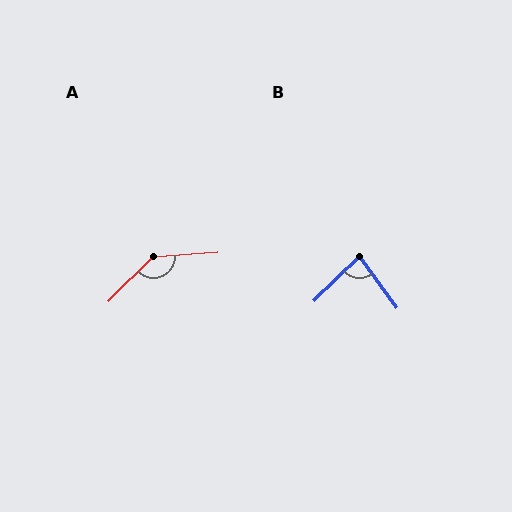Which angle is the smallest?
B, at approximately 82 degrees.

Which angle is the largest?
A, at approximately 140 degrees.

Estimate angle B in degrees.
Approximately 82 degrees.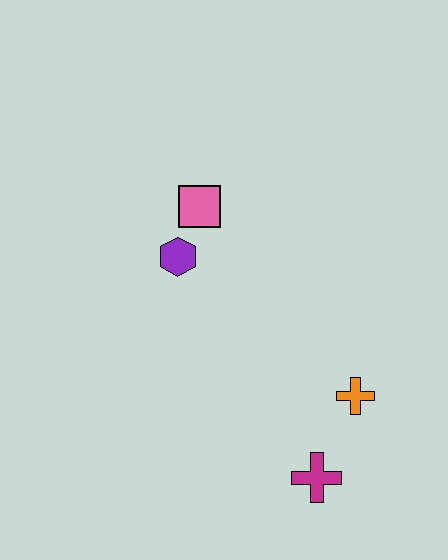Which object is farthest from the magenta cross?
The pink square is farthest from the magenta cross.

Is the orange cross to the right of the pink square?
Yes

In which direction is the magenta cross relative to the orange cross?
The magenta cross is below the orange cross.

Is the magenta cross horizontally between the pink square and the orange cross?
Yes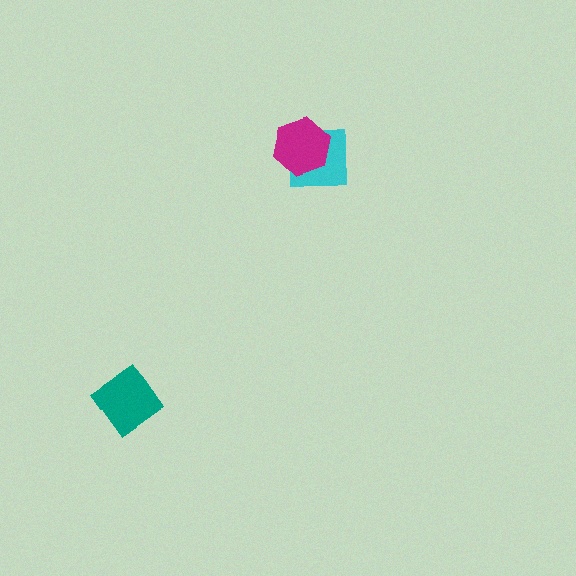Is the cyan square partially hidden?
Yes, it is partially covered by another shape.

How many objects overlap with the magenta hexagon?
1 object overlaps with the magenta hexagon.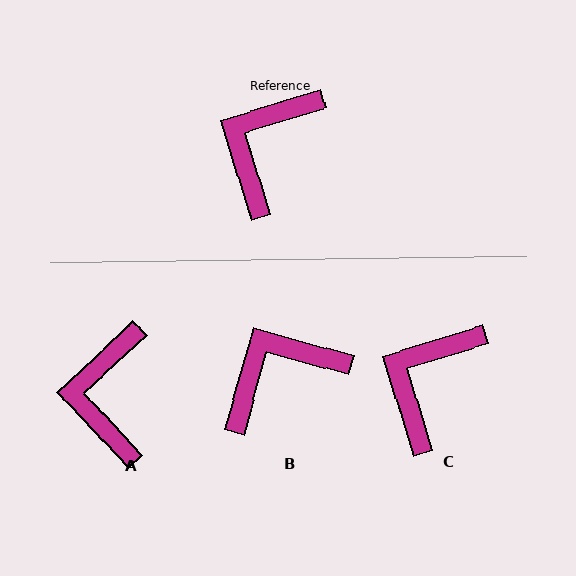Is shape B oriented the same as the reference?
No, it is off by about 33 degrees.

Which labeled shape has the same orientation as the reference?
C.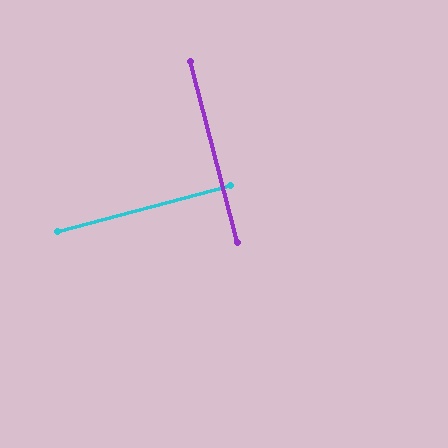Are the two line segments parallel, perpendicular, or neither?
Perpendicular — they meet at approximately 90°.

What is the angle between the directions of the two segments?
Approximately 90 degrees.